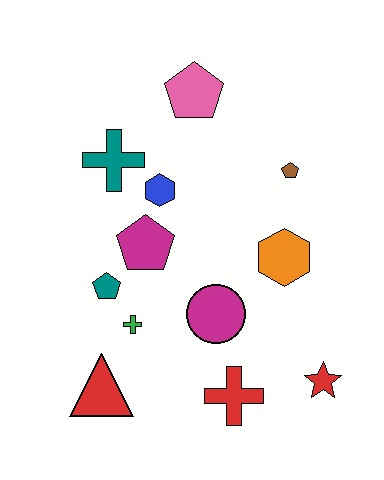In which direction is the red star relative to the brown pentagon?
The red star is below the brown pentagon.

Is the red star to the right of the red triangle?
Yes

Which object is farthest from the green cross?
The pink pentagon is farthest from the green cross.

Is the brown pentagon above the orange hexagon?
Yes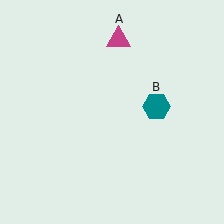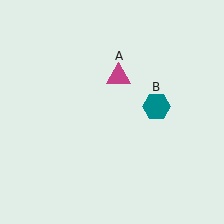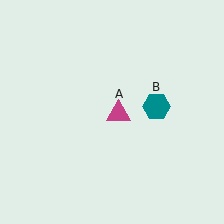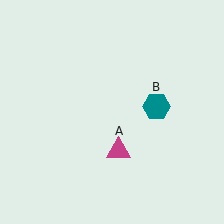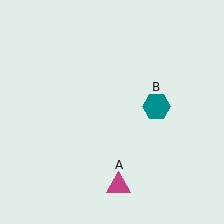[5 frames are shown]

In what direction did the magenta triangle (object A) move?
The magenta triangle (object A) moved down.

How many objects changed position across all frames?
1 object changed position: magenta triangle (object A).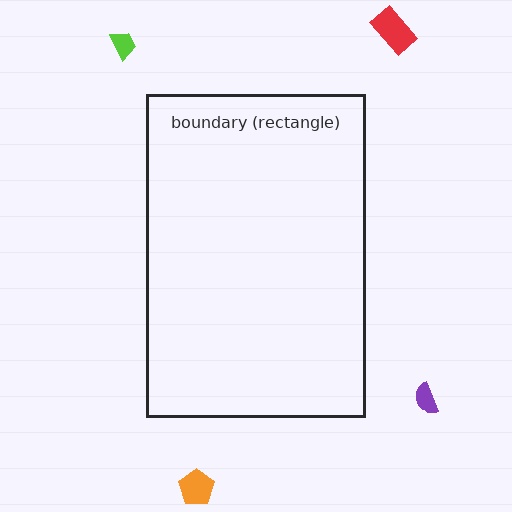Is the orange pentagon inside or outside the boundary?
Outside.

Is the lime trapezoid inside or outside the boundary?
Outside.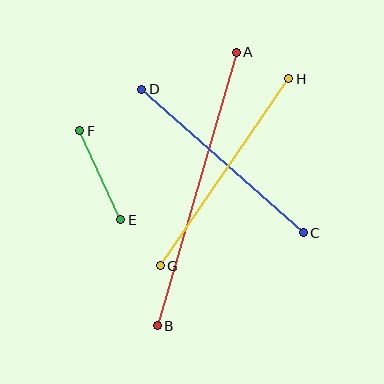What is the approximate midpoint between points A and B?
The midpoint is at approximately (197, 189) pixels.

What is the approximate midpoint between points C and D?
The midpoint is at approximately (223, 161) pixels.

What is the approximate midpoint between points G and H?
The midpoint is at approximately (224, 172) pixels.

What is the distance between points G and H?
The distance is approximately 227 pixels.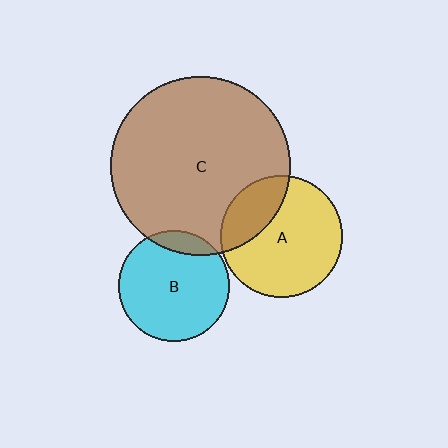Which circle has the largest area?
Circle C (brown).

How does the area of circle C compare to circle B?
Approximately 2.6 times.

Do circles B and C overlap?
Yes.